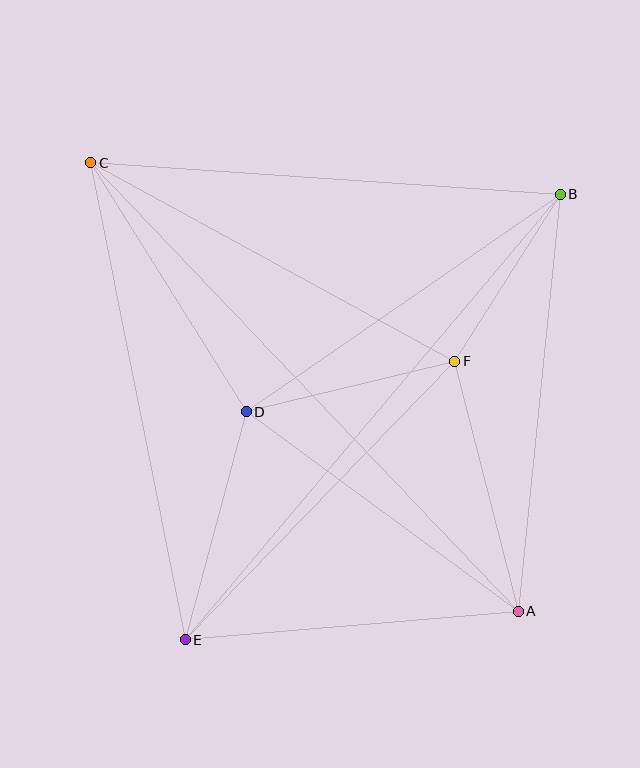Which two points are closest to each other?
Points B and F are closest to each other.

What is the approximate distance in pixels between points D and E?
The distance between D and E is approximately 236 pixels.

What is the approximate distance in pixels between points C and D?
The distance between C and D is approximately 294 pixels.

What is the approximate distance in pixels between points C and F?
The distance between C and F is approximately 415 pixels.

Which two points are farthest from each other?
Points A and C are farthest from each other.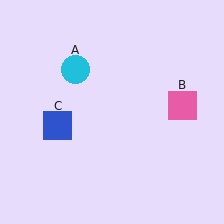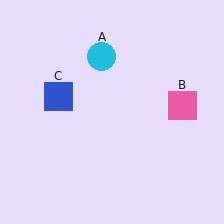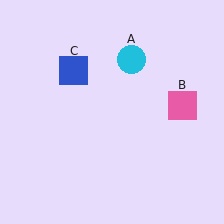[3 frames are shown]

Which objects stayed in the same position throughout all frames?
Pink square (object B) remained stationary.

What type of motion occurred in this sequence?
The cyan circle (object A), blue square (object C) rotated clockwise around the center of the scene.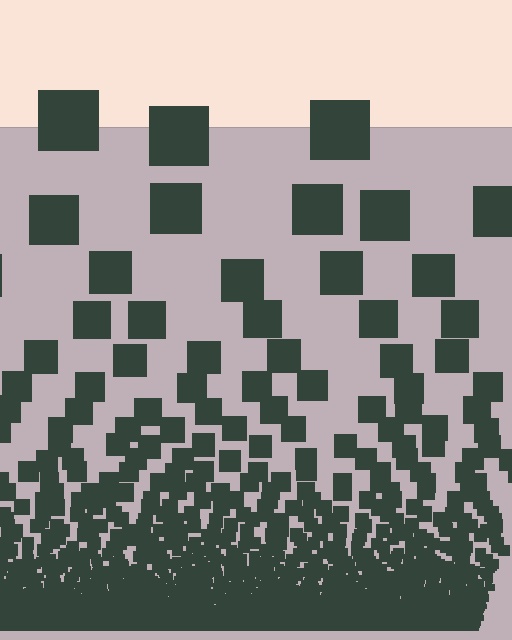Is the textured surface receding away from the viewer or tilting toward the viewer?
The surface appears to tilt toward the viewer. Texture elements get larger and sparser toward the top.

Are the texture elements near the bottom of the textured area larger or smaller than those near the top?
Smaller. The gradient is inverted — elements near the bottom are smaller and denser.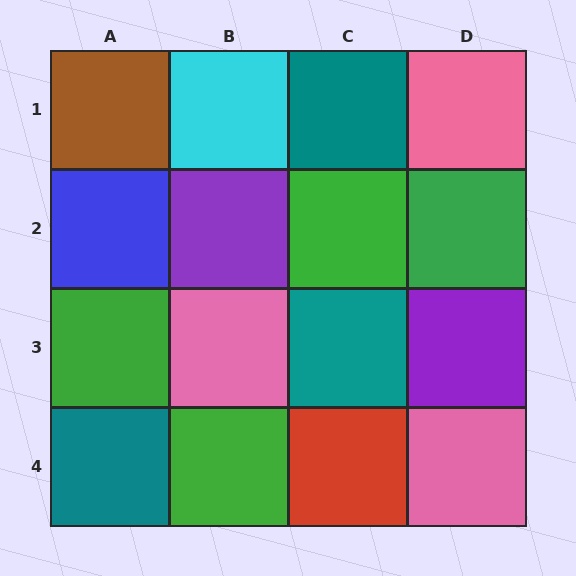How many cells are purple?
2 cells are purple.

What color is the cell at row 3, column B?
Pink.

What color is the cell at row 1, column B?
Cyan.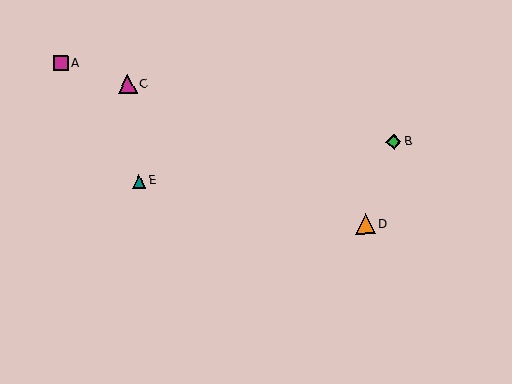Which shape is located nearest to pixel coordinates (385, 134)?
The green diamond (labeled B) at (394, 142) is nearest to that location.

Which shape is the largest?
The orange triangle (labeled D) is the largest.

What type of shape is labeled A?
Shape A is a magenta square.